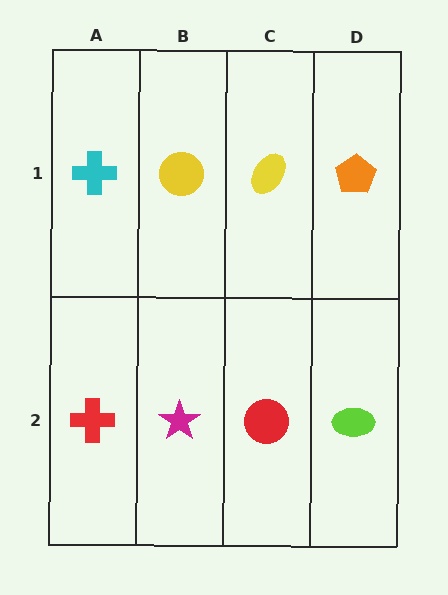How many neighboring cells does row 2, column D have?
2.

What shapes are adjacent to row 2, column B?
A yellow circle (row 1, column B), a red cross (row 2, column A), a red circle (row 2, column C).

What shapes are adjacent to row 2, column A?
A cyan cross (row 1, column A), a magenta star (row 2, column B).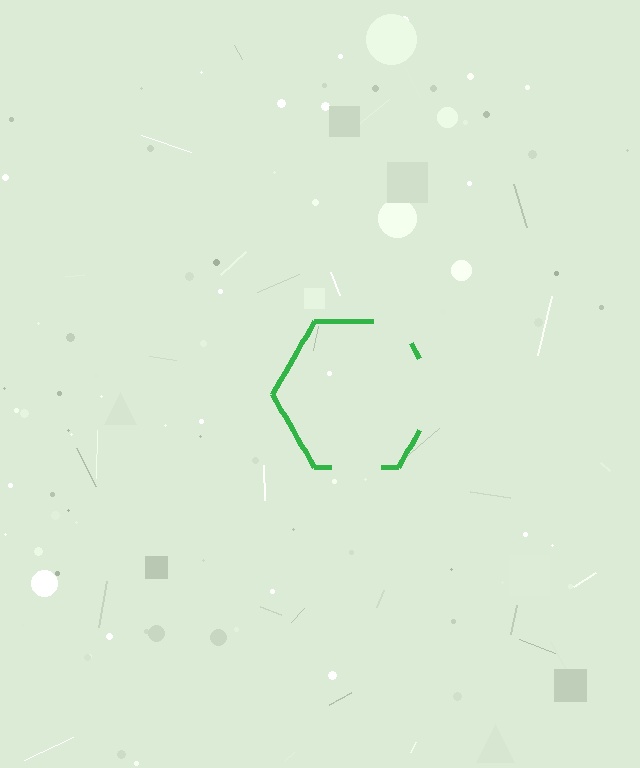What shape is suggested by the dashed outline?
The dashed outline suggests a hexagon.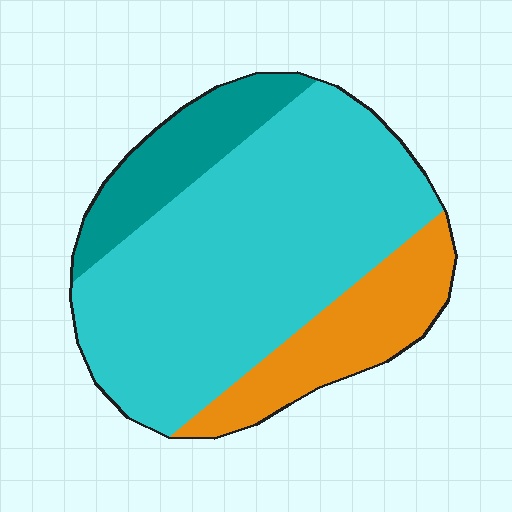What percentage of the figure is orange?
Orange covers 19% of the figure.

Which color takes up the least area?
Teal, at roughly 15%.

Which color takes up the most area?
Cyan, at roughly 65%.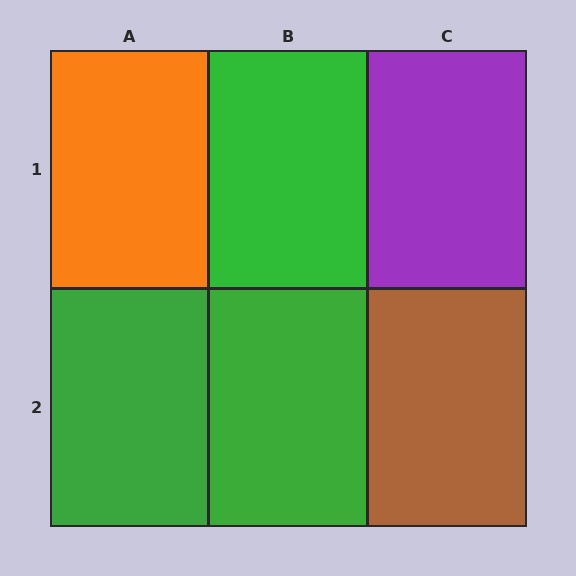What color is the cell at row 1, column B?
Green.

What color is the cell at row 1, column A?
Orange.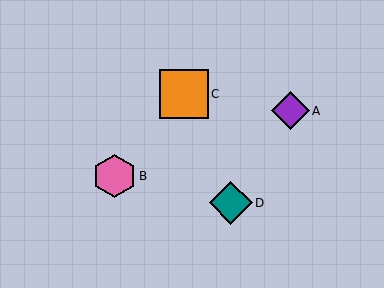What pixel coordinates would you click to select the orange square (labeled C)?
Click at (184, 94) to select the orange square C.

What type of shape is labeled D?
Shape D is a teal diamond.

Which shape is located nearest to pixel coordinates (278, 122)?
The purple diamond (labeled A) at (290, 111) is nearest to that location.